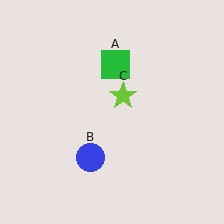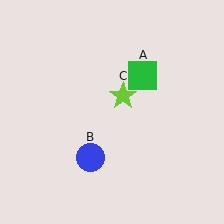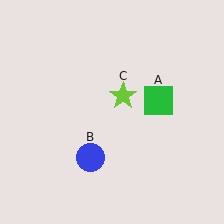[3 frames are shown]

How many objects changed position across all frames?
1 object changed position: green square (object A).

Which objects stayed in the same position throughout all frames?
Blue circle (object B) and lime star (object C) remained stationary.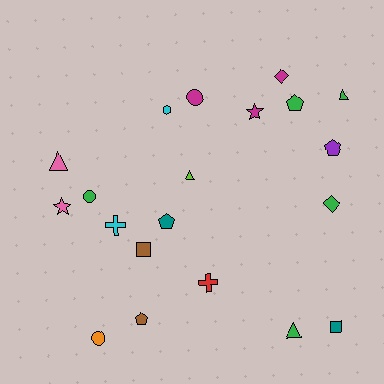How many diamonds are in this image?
There are 2 diamonds.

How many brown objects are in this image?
There are 2 brown objects.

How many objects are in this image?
There are 20 objects.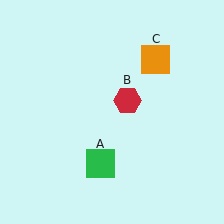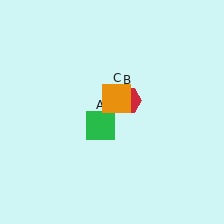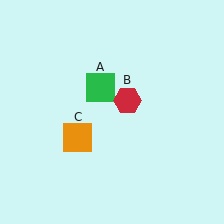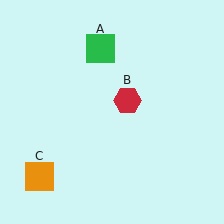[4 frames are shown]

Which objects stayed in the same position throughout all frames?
Red hexagon (object B) remained stationary.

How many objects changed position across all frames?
2 objects changed position: green square (object A), orange square (object C).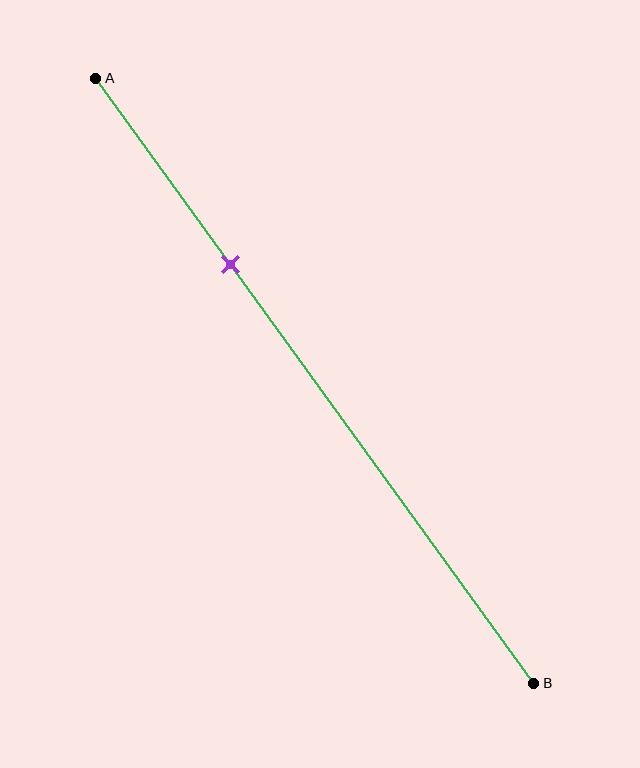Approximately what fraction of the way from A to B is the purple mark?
The purple mark is approximately 30% of the way from A to B.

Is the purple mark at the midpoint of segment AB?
No, the mark is at about 30% from A, not at the 50% midpoint.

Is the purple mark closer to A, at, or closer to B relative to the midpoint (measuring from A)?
The purple mark is closer to point A than the midpoint of segment AB.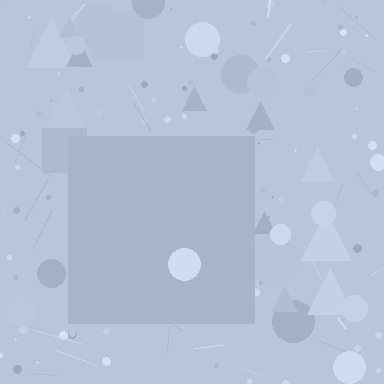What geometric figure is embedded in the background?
A square is embedded in the background.